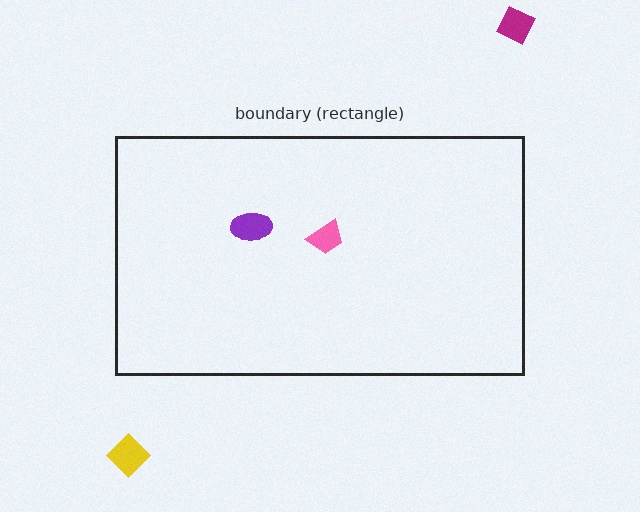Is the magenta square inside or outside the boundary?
Outside.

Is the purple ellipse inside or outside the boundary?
Inside.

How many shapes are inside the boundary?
2 inside, 2 outside.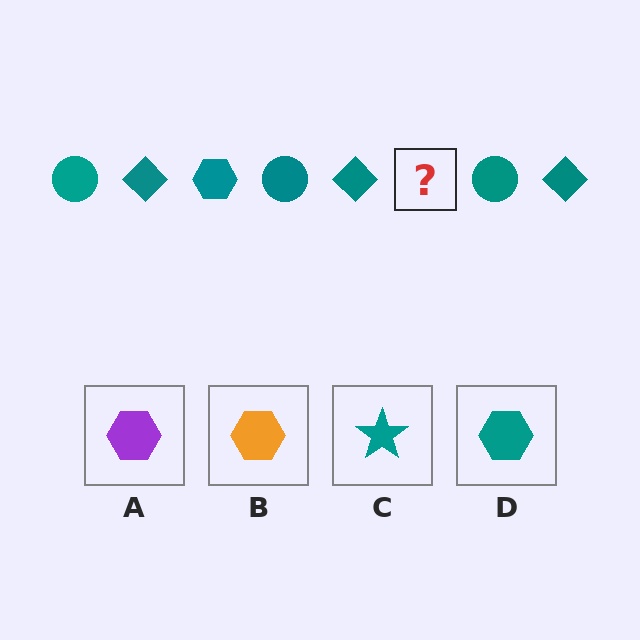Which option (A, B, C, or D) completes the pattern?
D.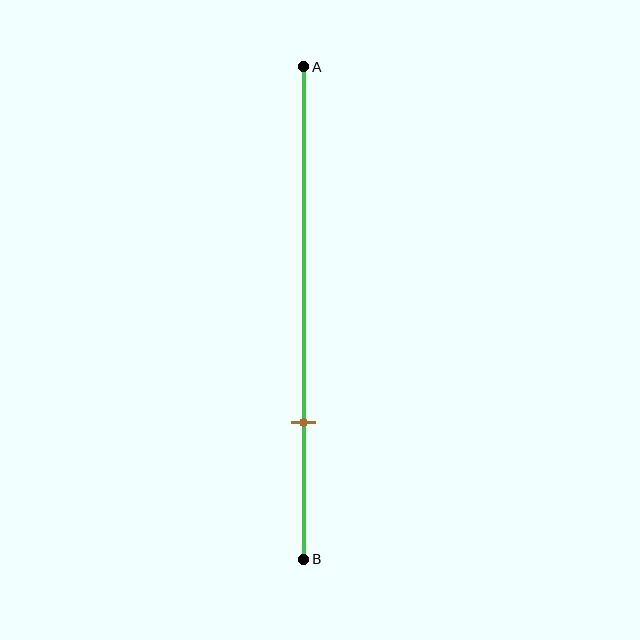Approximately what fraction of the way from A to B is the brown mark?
The brown mark is approximately 70% of the way from A to B.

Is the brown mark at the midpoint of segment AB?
No, the mark is at about 70% from A, not at the 50% midpoint.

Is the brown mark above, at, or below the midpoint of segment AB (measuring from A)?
The brown mark is below the midpoint of segment AB.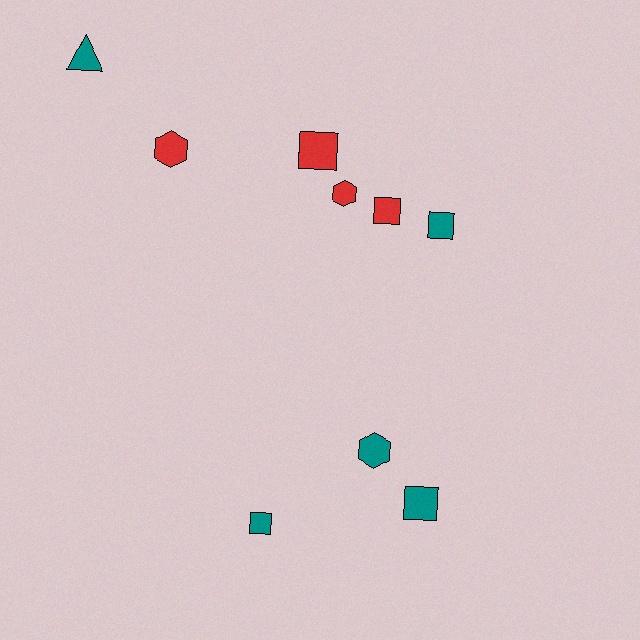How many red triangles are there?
There are no red triangles.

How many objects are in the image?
There are 9 objects.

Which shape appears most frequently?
Square, with 5 objects.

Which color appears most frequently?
Teal, with 5 objects.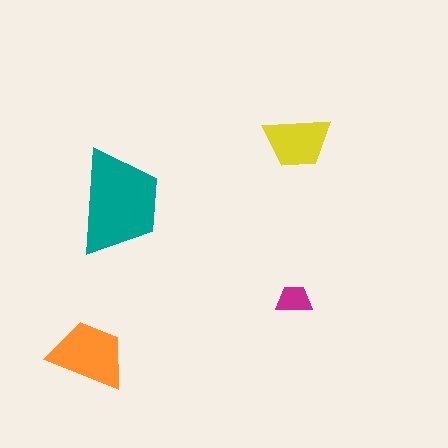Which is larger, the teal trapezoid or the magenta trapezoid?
The teal one.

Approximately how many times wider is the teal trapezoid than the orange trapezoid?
About 1.5 times wider.